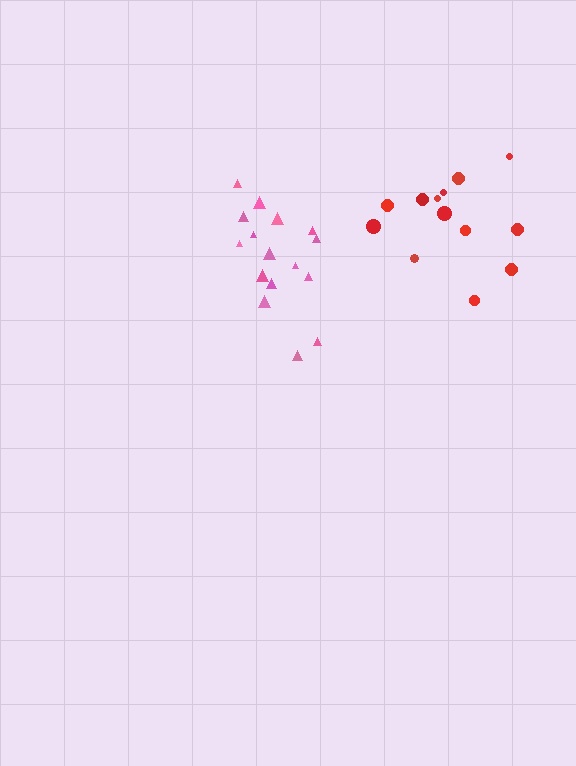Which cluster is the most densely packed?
Pink.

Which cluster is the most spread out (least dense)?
Red.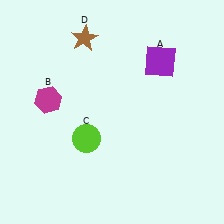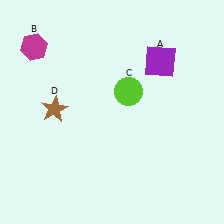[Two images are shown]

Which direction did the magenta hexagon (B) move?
The magenta hexagon (B) moved up.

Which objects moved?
The objects that moved are: the magenta hexagon (B), the lime circle (C), the brown star (D).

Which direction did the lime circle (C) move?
The lime circle (C) moved up.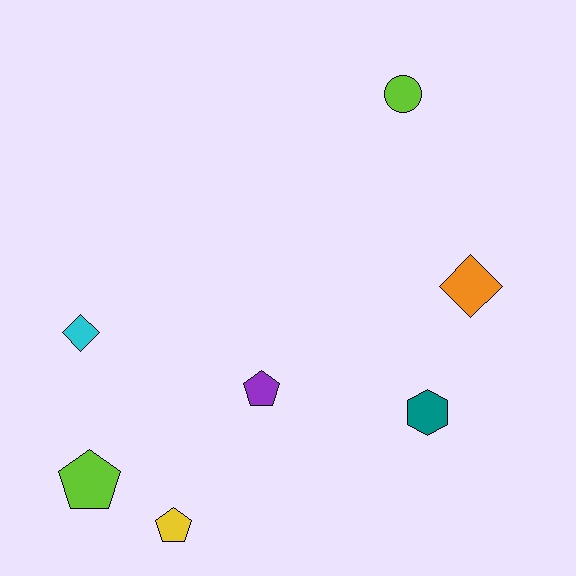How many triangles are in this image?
There are no triangles.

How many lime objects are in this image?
There are 2 lime objects.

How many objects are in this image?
There are 7 objects.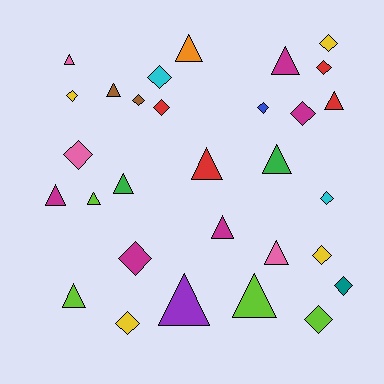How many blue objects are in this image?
There is 1 blue object.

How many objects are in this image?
There are 30 objects.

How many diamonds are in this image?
There are 15 diamonds.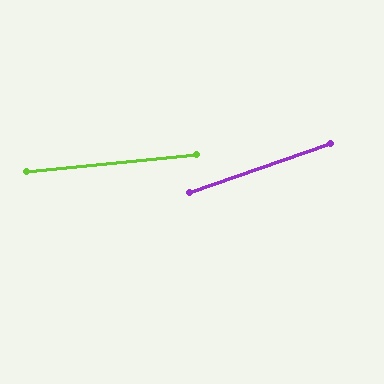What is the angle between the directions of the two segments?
Approximately 13 degrees.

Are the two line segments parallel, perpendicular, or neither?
Neither parallel nor perpendicular — they differ by about 13°.